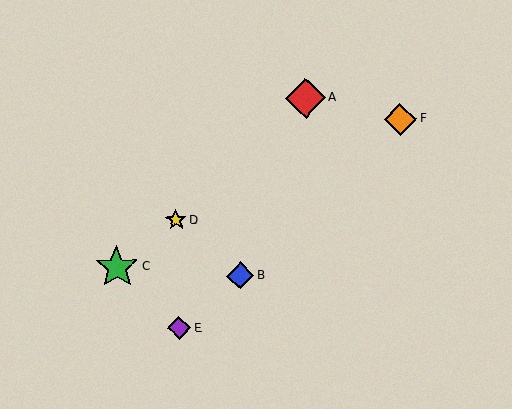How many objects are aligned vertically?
2 objects (D, E) are aligned vertically.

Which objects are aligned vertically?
Objects D, E are aligned vertically.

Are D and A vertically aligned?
No, D is at x≈176 and A is at x≈305.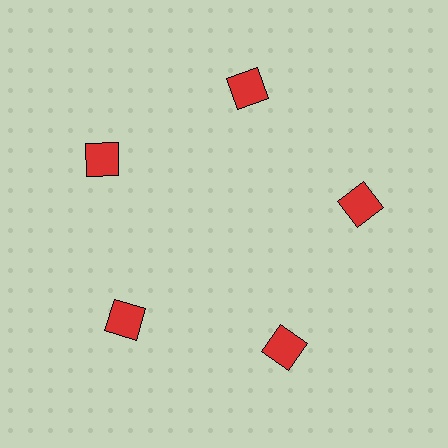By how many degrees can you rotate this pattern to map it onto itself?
The pattern maps onto itself every 72 degrees of rotation.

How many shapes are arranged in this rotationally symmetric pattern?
There are 5 shapes, arranged in 5 groups of 1.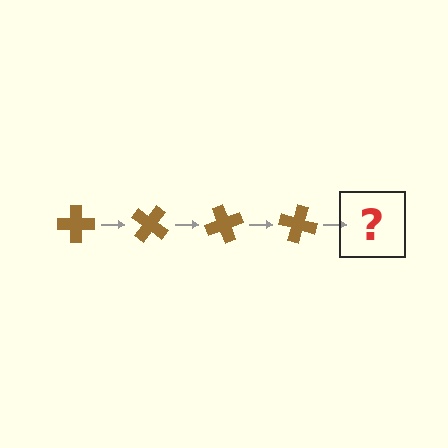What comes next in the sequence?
The next element should be a brown cross rotated 140 degrees.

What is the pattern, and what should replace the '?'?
The pattern is that the cross rotates 35 degrees each step. The '?' should be a brown cross rotated 140 degrees.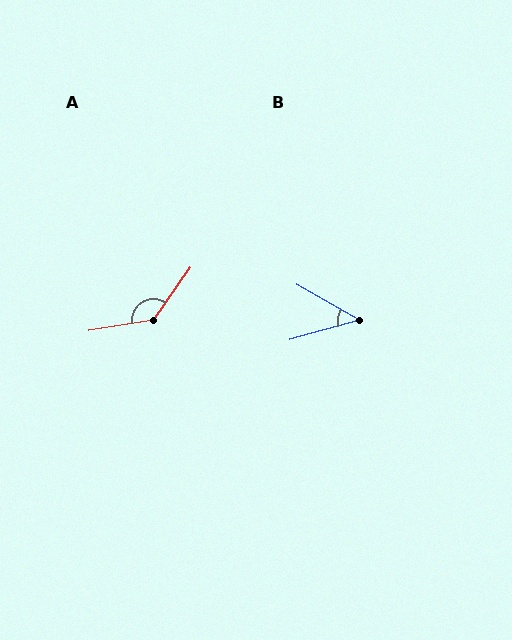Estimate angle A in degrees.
Approximately 134 degrees.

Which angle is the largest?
A, at approximately 134 degrees.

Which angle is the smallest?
B, at approximately 45 degrees.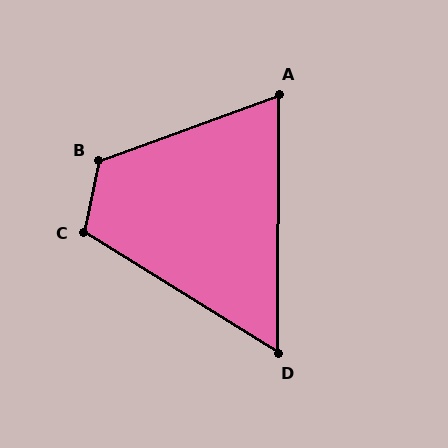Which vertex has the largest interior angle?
B, at approximately 122 degrees.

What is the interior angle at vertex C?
Approximately 110 degrees (obtuse).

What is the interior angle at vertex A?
Approximately 70 degrees (acute).